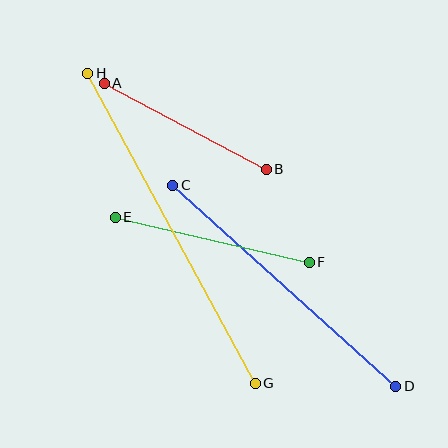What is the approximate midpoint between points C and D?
The midpoint is at approximately (284, 286) pixels.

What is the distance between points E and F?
The distance is approximately 199 pixels.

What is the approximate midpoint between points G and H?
The midpoint is at approximately (172, 228) pixels.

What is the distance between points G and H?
The distance is approximately 352 pixels.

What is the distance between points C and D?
The distance is approximately 300 pixels.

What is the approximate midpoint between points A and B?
The midpoint is at approximately (185, 126) pixels.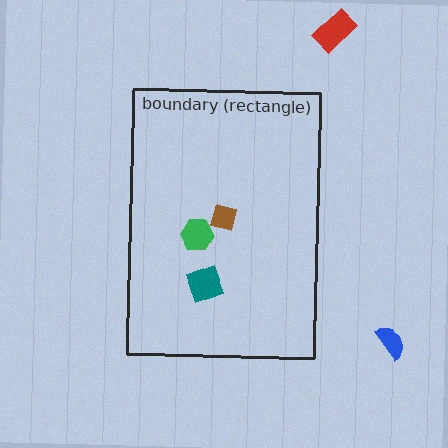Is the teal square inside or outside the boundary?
Inside.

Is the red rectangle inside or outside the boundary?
Outside.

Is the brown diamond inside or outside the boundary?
Inside.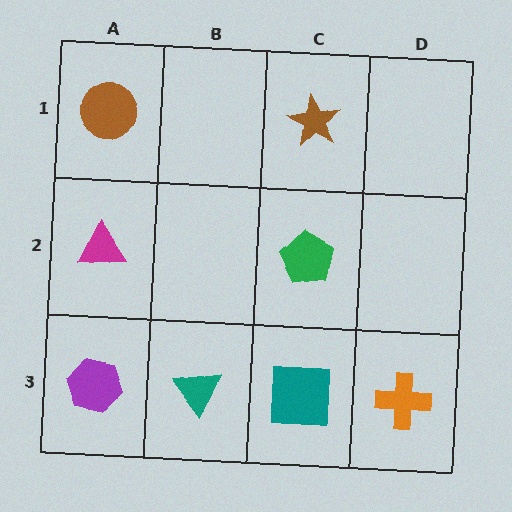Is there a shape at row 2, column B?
No, that cell is empty.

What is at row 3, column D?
An orange cross.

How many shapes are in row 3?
4 shapes.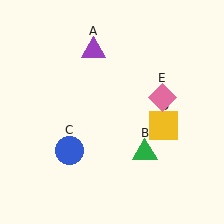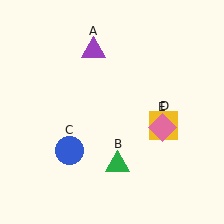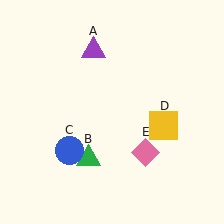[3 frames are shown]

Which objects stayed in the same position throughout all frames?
Purple triangle (object A) and blue circle (object C) and yellow square (object D) remained stationary.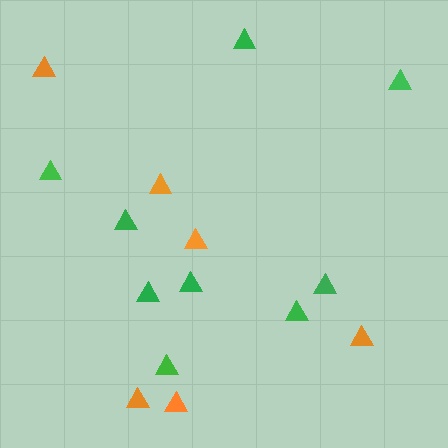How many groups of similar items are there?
There are 2 groups: one group of orange triangles (6) and one group of green triangles (9).